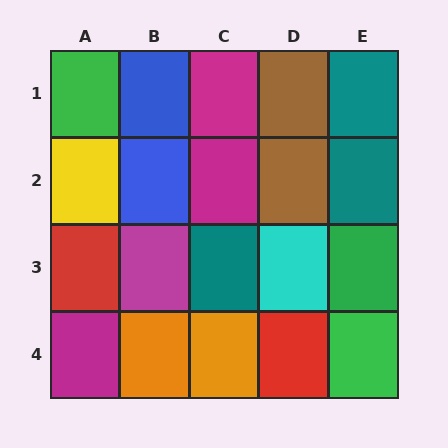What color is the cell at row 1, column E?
Teal.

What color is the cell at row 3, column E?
Green.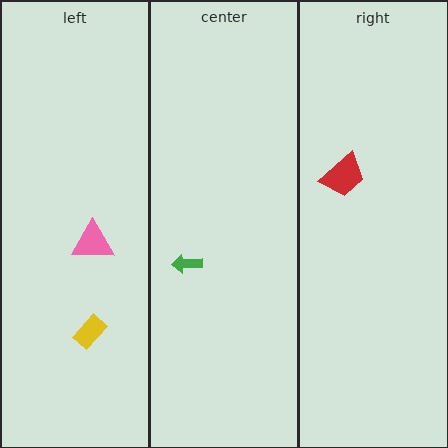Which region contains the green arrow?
The center region.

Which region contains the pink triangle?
The left region.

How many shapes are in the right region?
1.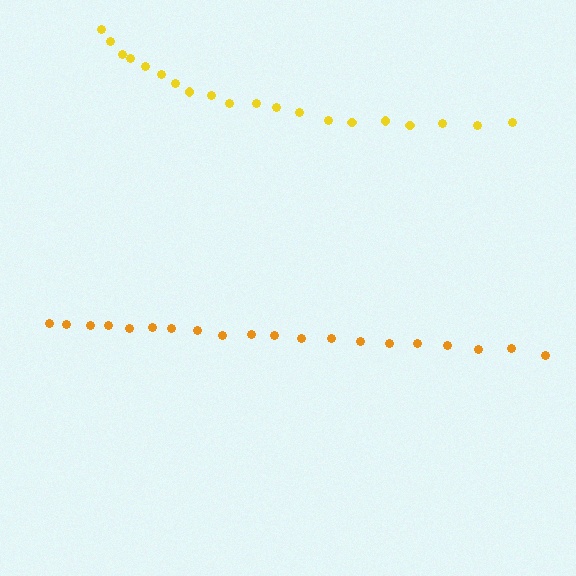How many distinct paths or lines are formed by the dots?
There are 2 distinct paths.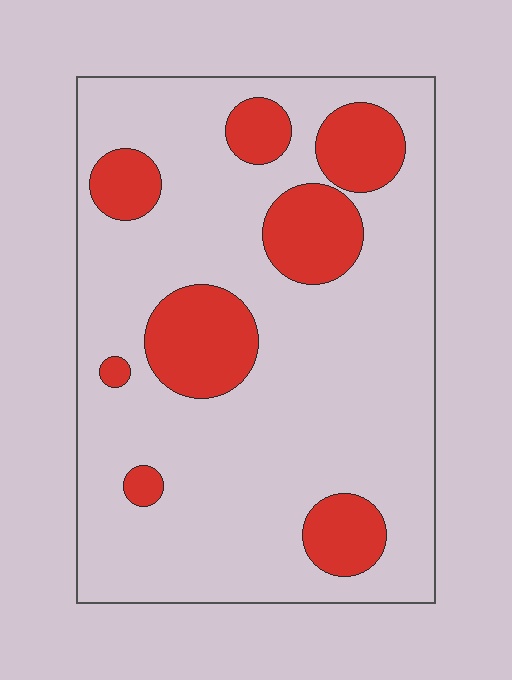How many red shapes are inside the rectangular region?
8.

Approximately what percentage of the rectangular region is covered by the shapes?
Approximately 20%.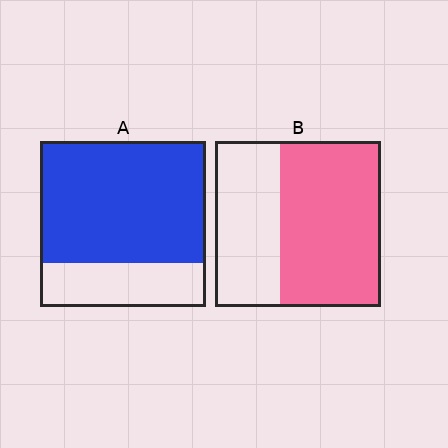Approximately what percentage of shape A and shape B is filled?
A is approximately 75% and B is approximately 60%.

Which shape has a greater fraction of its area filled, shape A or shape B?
Shape A.